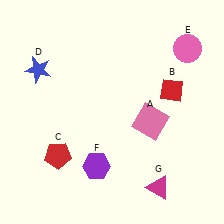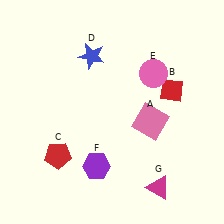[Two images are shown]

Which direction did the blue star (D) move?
The blue star (D) moved right.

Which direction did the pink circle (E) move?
The pink circle (E) moved left.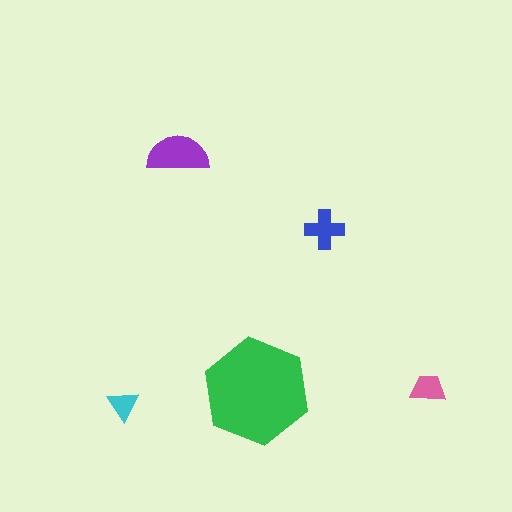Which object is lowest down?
The cyan triangle is bottommost.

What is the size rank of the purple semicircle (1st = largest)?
2nd.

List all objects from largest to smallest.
The green hexagon, the purple semicircle, the blue cross, the pink trapezoid, the cyan triangle.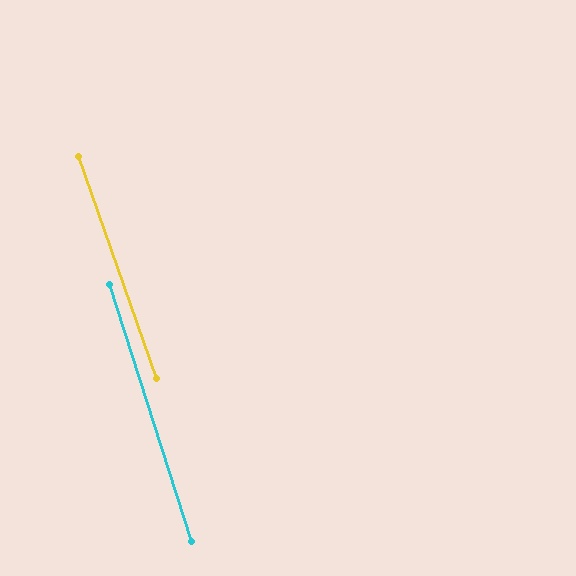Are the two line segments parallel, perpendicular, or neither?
Parallel — their directions differ by only 1.9°.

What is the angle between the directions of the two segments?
Approximately 2 degrees.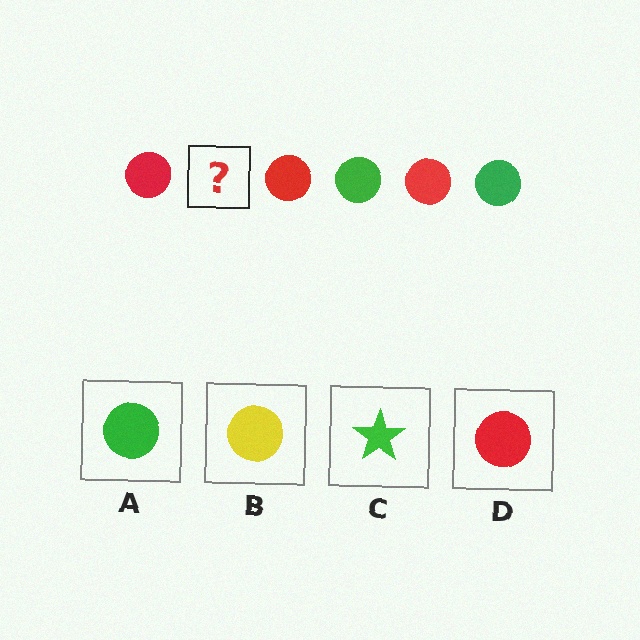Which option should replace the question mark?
Option A.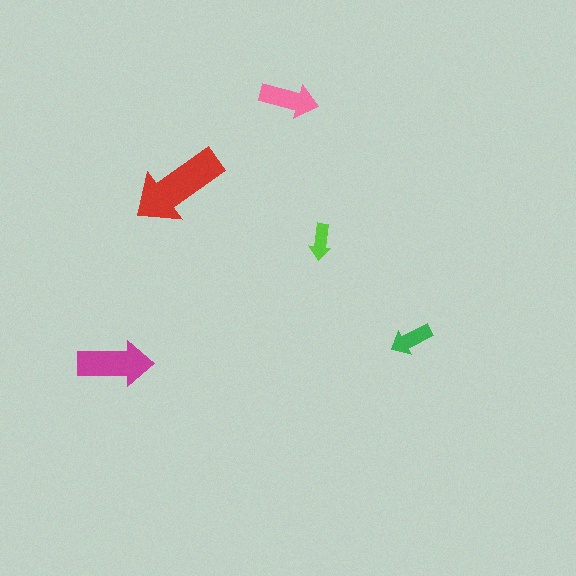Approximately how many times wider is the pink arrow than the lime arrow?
About 1.5 times wider.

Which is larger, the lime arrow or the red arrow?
The red one.